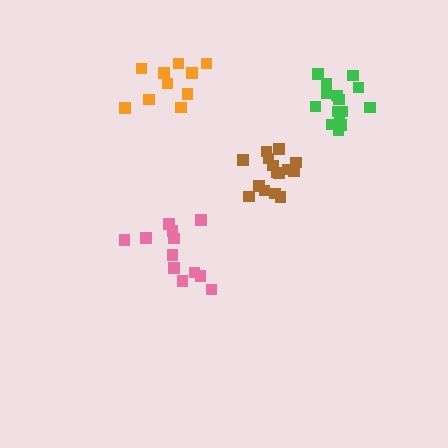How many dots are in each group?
Group 1: 15 dots, Group 2: 15 dots, Group 3: 10 dots, Group 4: 12 dots (52 total).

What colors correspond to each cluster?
The clusters are colored: brown, green, orange, pink.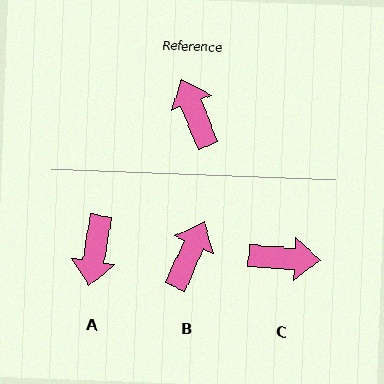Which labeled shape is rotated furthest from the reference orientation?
A, about 149 degrees away.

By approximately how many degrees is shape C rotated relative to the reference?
Approximately 115 degrees clockwise.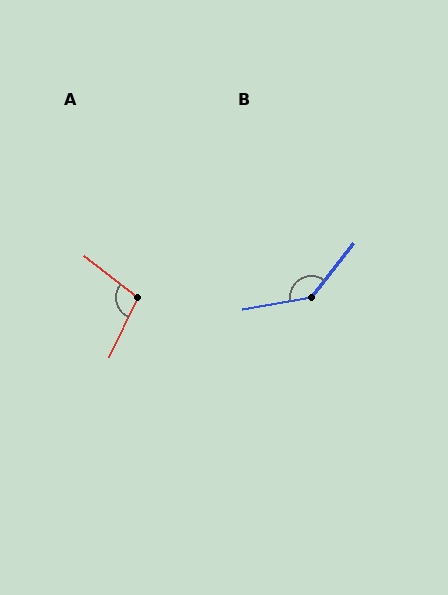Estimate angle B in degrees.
Approximately 138 degrees.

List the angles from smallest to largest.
A (102°), B (138°).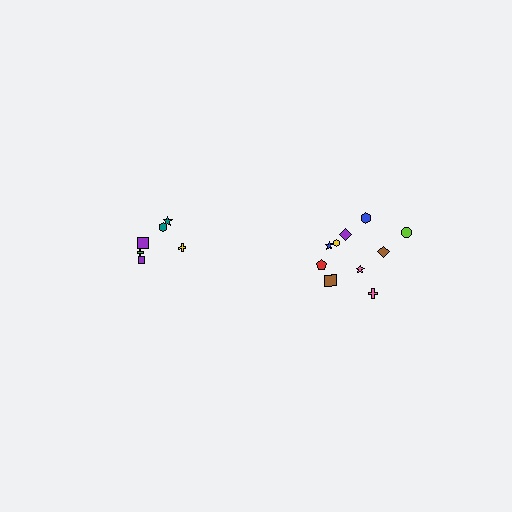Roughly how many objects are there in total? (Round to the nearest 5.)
Roughly 15 objects in total.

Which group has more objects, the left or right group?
The right group.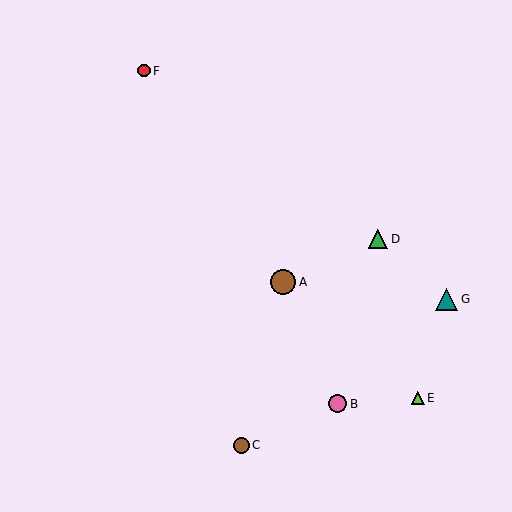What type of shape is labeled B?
Shape B is a pink circle.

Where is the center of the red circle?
The center of the red circle is at (144, 71).